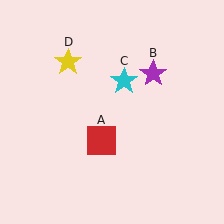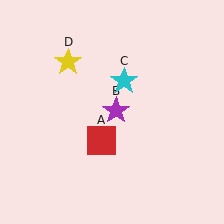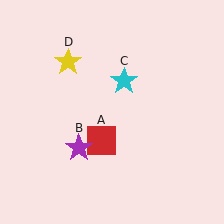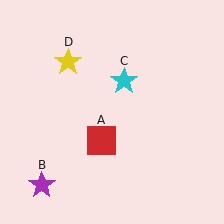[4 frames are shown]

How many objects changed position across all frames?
1 object changed position: purple star (object B).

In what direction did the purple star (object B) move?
The purple star (object B) moved down and to the left.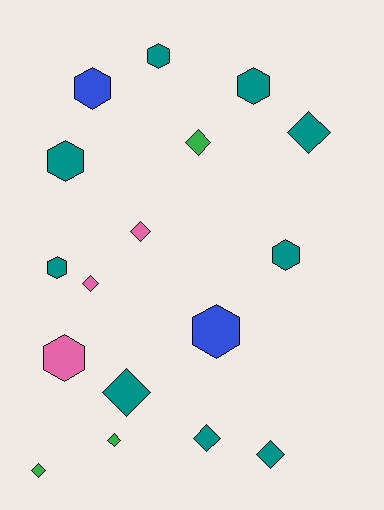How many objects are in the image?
There are 17 objects.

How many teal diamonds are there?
There are 4 teal diamonds.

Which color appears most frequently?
Teal, with 9 objects.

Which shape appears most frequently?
Diamond, with 9 objects.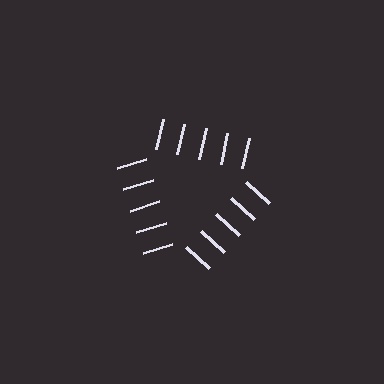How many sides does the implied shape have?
3 sides — the line-ends trace a triangle.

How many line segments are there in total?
15 — 5 along each of the 3 edges.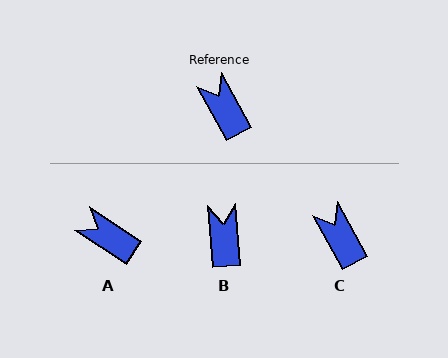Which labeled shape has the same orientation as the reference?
C.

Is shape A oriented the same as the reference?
No, it is off by about 28 degrees.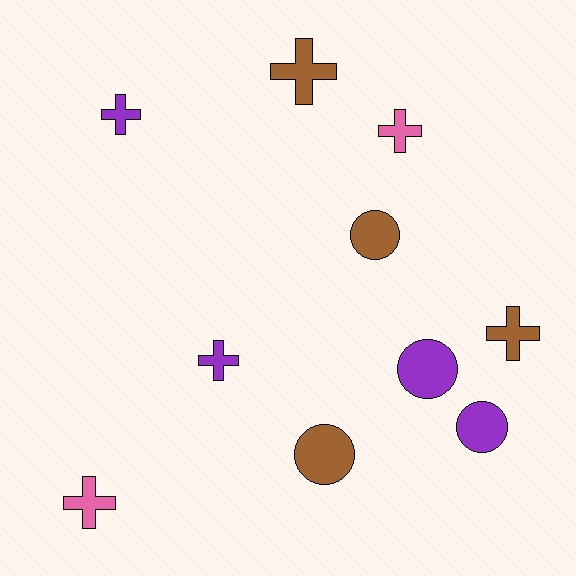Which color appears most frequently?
Brown, with 4 objects.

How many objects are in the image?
There are 10 objects.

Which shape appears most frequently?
Cross, with 6 objects.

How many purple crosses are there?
There are 2 purple crosses.